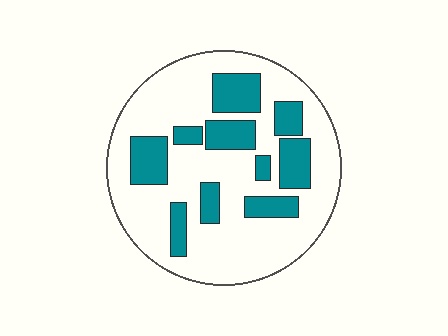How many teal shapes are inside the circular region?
10.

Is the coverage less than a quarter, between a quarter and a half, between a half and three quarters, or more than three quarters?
Between a quarter and a half.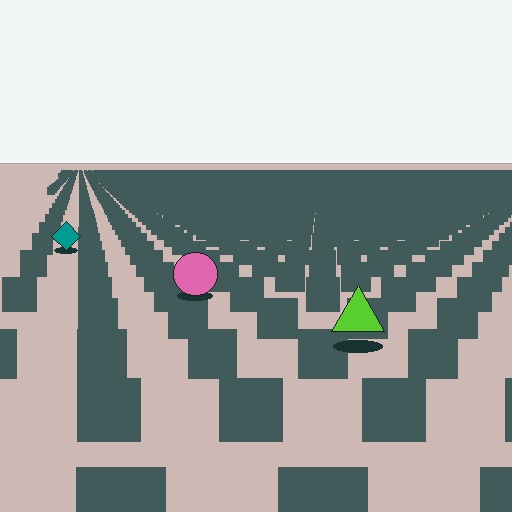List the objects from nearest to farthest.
From nearest to farthest: the lime triangle, the pink circle, the teal diamond.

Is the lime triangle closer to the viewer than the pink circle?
Yes. The lime triangle is closer — you can tell from the texture gradient: the ground texture is coarser near it.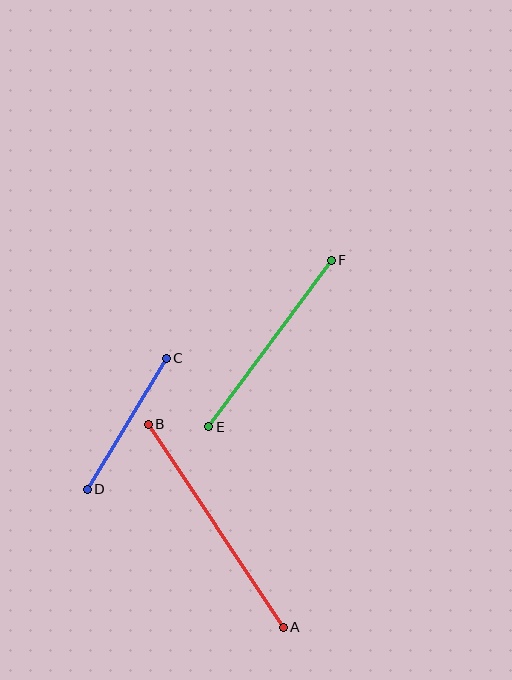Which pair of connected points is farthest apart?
Points A and B are farthest apart.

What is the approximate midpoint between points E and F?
The midpoint is at approximately (270, 343) pixels.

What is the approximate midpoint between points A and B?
The midpoint is at approximately (216, 526) pixels.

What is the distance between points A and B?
The distance is approximately 244 pixels.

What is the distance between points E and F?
The distance is approximately 207 pixels.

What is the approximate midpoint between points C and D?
The midpoint is at approximately (127, 424) pixels.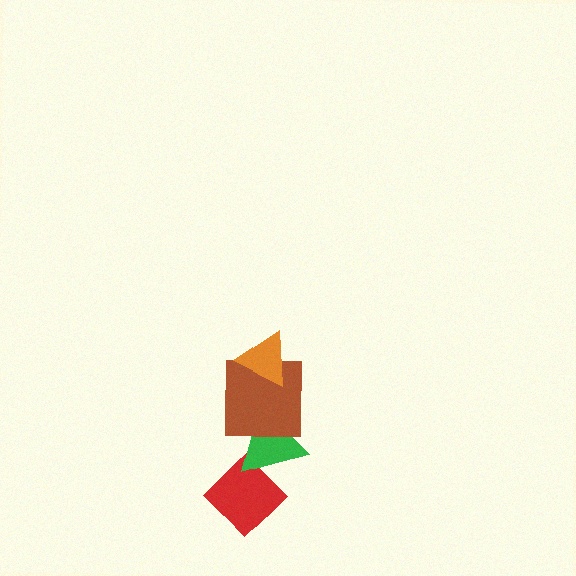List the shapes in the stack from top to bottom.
From top to bottom: the orange triangle, the brown square, the green triangle, the red diamond.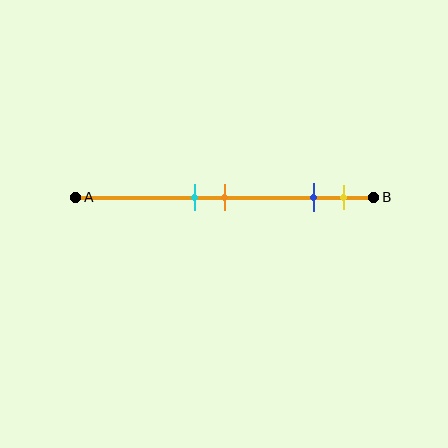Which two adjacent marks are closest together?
The cyan and orange marks are the closest adjacent pair.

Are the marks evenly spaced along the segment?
No, the marks are not evenly spaced.